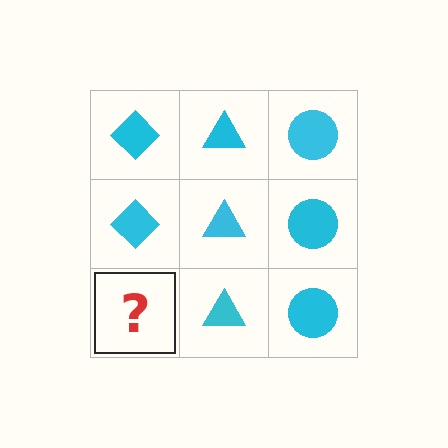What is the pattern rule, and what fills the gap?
The rule is that each column has a consistent shape. The gap should be filled with a cyan diamond.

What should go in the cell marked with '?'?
The missing cell should contain a cyan diamond.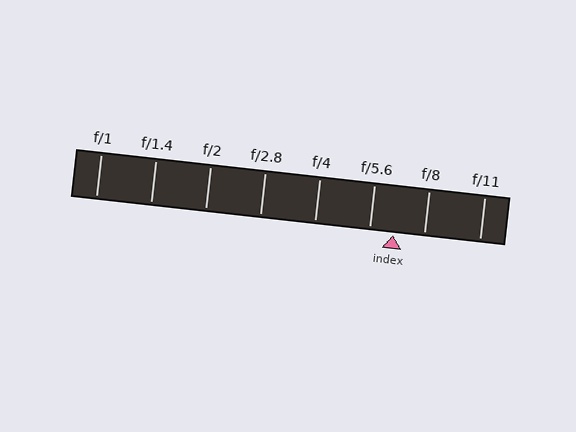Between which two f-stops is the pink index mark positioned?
The index mark is between f/5.6 and f/8.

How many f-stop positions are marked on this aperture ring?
There are 8 f-stop positions marked.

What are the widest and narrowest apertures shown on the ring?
The widest aperture shown is f/1 and the narrowest is f/11.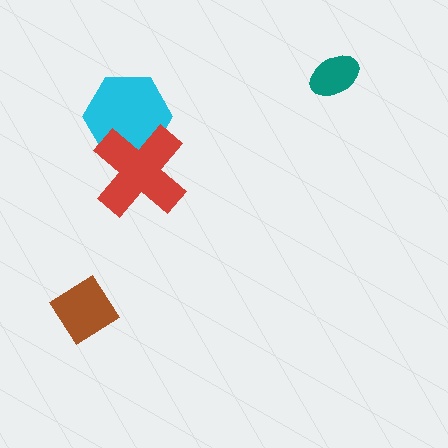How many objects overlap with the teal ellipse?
0 objects overlap with the teal ellipse.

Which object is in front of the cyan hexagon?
The red cross is in front of the cyan hexagon.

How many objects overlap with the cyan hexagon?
1 object overlaps with the cyan hexagon.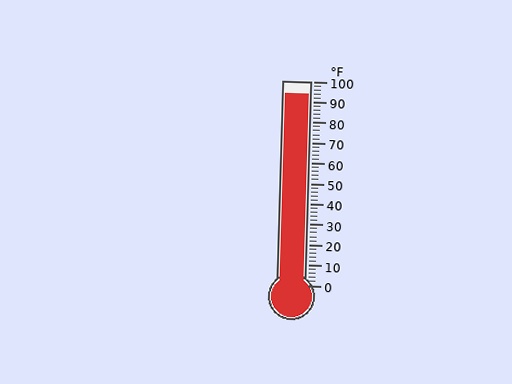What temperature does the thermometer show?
The thermometer shows approximately 94°F.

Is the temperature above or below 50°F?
The temperature is above 50°F.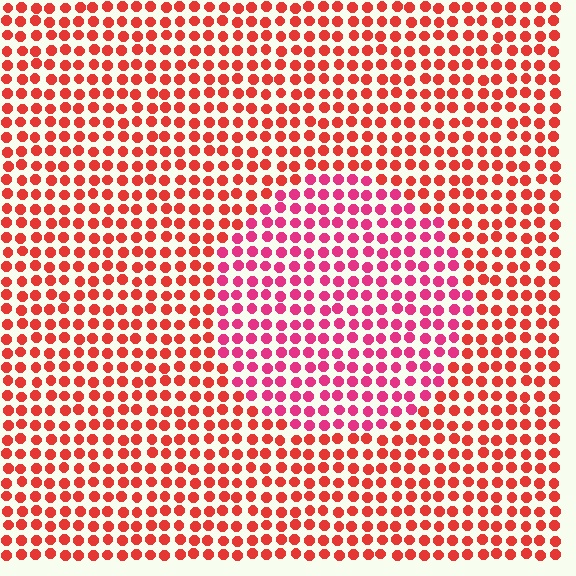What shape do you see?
I see a circle.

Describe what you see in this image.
The image is filled with small red elements in a uniform arrangement. A circle-shaped region is visible where the elements are tinted to a slightly different hue, forming a subtle color boundary.